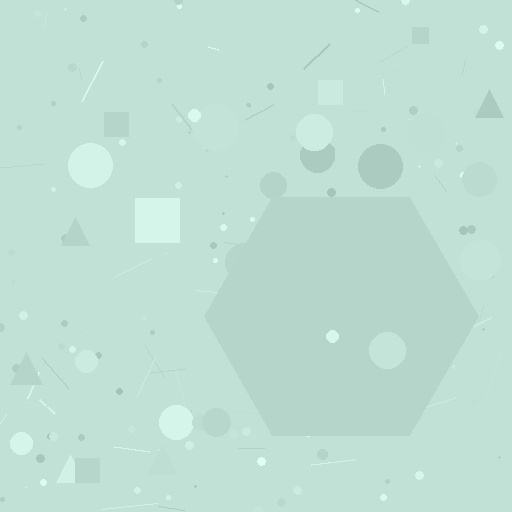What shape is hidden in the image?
A hexagon is hidden in the image.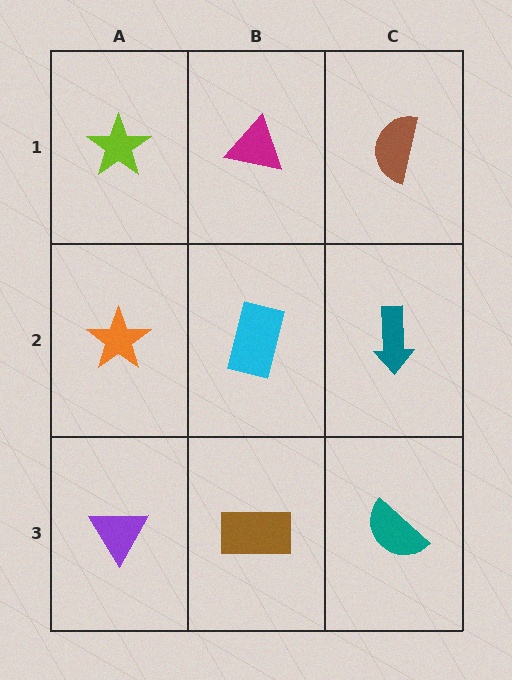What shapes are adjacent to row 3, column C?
A teal arrow (row 2, column C), a brown rectangle (row 3, column B).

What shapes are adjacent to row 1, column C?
A teal arrow (row 2, column C), a magenta triangle (row 1, column B).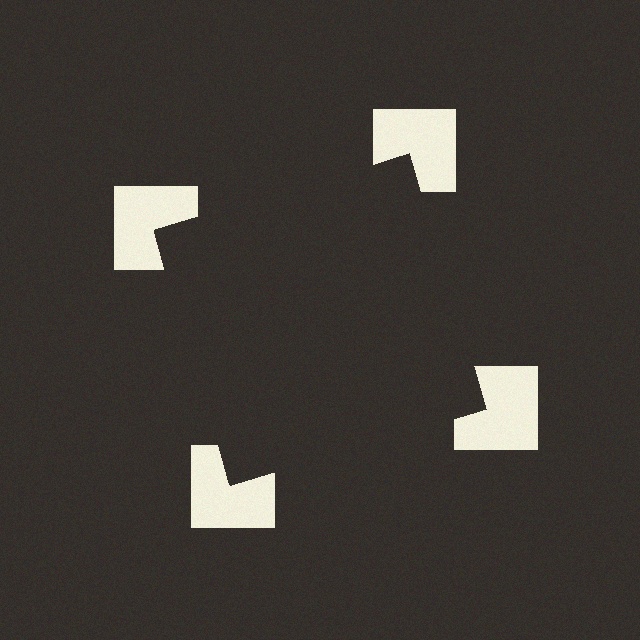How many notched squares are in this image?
There are 4 — one at each vertex of the illusory square.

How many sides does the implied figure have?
4 sides.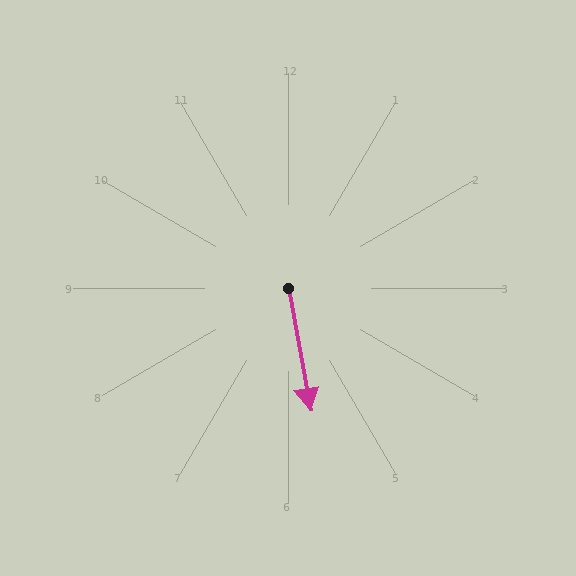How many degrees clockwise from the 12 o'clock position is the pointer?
Approximately 170 degrees.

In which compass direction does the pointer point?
South.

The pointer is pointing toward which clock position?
Roughly 6 o'clock.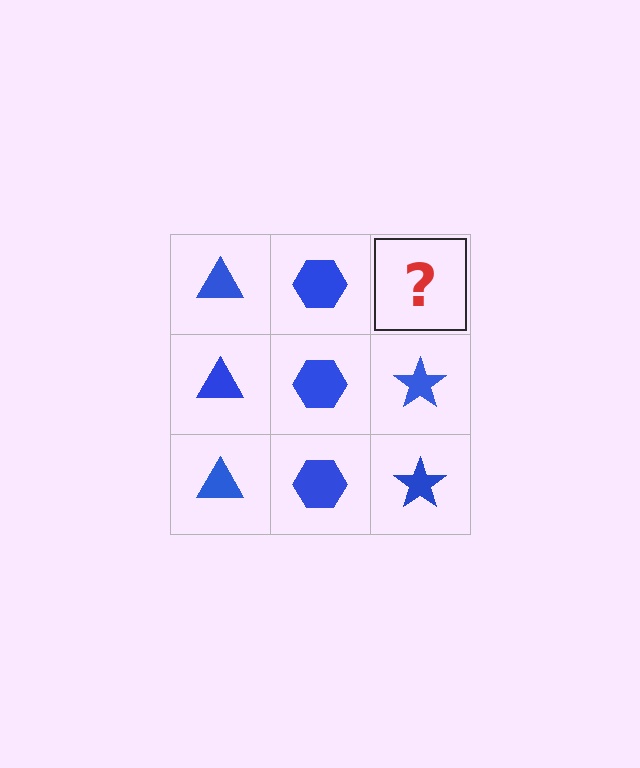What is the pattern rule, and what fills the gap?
The rule is that each column has a consistent shape. The gap should be filled with a blue star.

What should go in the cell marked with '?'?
The missing cell should contain a blue star.